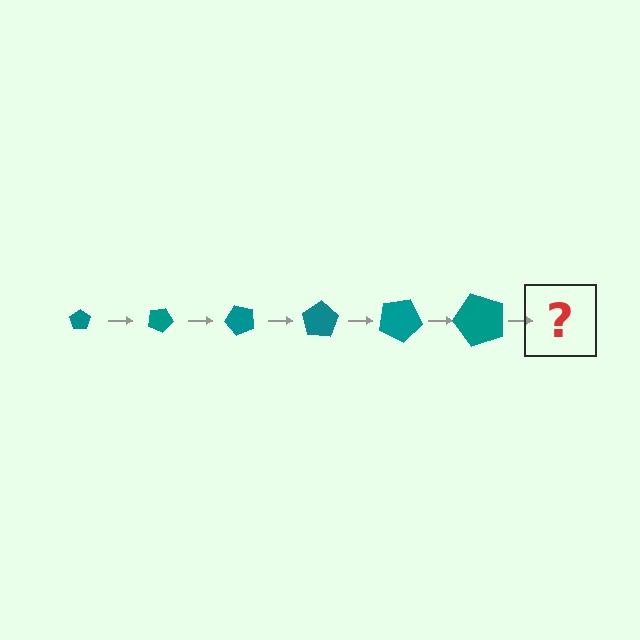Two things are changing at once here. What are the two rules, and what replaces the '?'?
The two rules are that the pentagon grows larger each step and it rotates 25 degrees each step. The '?' should be a pentagon, larger than the previous one and rotated 150 degrees from the start.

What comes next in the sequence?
The next element should be a pentagon, larger than the previous one and rotated 150 degrees from the start.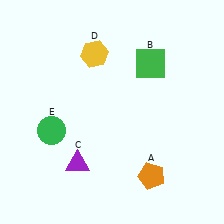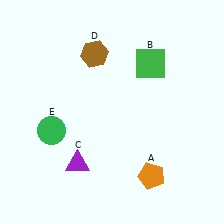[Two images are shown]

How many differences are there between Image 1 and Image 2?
There is 1 difference between the two images.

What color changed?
The hexagon (D) changed from yellow in Image 1 to brown in Image 2.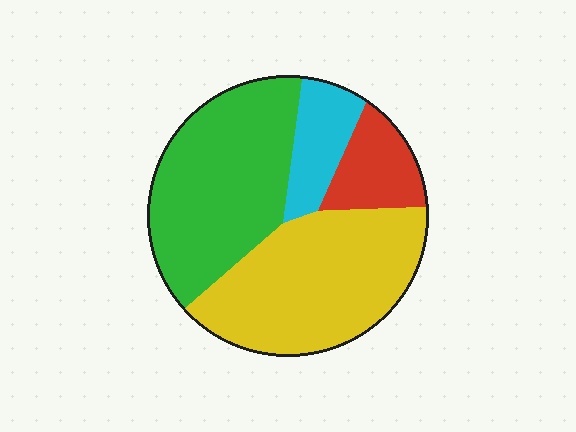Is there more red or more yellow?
Yellow.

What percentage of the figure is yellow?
Yellow covers around 40% of the figure.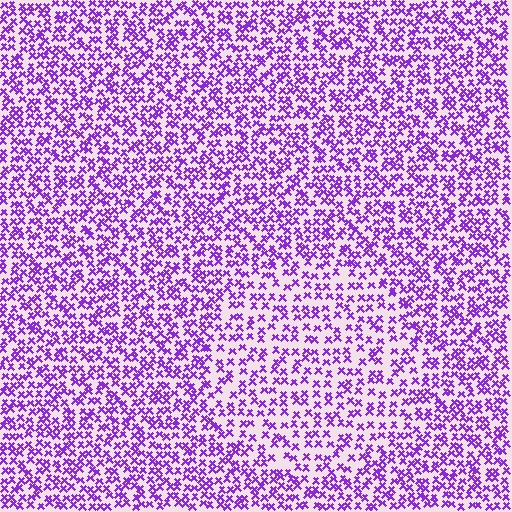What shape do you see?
I see a circle.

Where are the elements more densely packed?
The elements are more densely packed outside the circle boundary.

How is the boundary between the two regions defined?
The boundary is defined by a change in element density (approximately 1.6x ratio). All elements are the same color, size, and shape.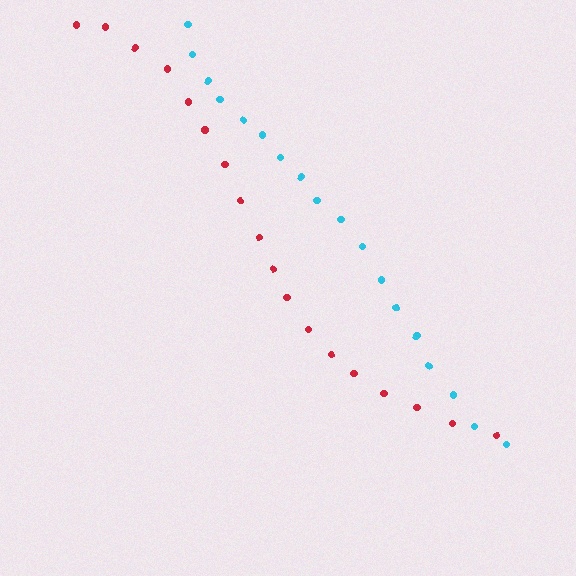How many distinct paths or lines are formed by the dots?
There are 2 distinct paths.